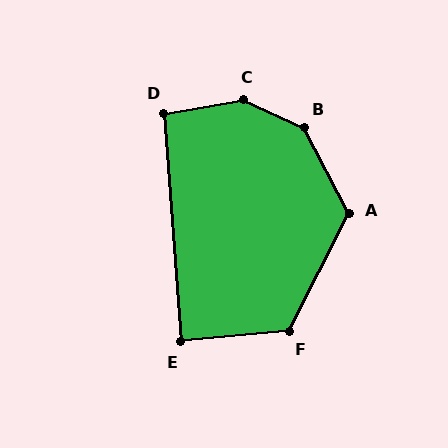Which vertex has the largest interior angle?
C, at approximately 146 degrees.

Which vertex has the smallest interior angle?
E, at approximately 89 degrees.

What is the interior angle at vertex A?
Approximately 126 degrees (obtuse).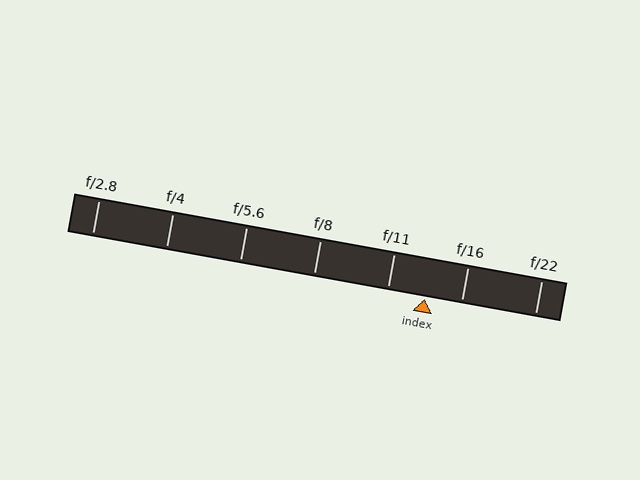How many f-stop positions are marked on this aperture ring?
There are 7 f-stop positions marked.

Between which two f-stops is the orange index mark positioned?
The index mark is between f/11 and f/16.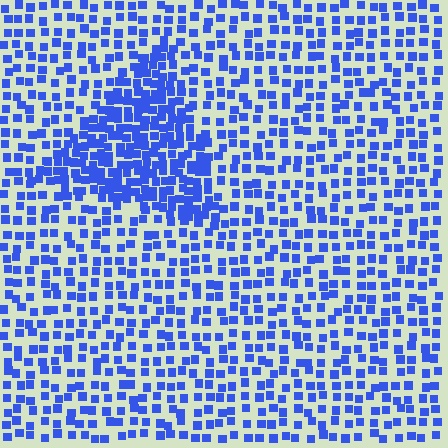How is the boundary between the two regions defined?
The boundary is defined by a change in element density (approximately 2.1x ratio). All elements are the same color, size, and shape.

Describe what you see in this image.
The image contains small blue elements arranged at two different densities. A triangle-shaped region is visible where the elements are more densely packed than the surrounding area.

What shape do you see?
I see a triangle.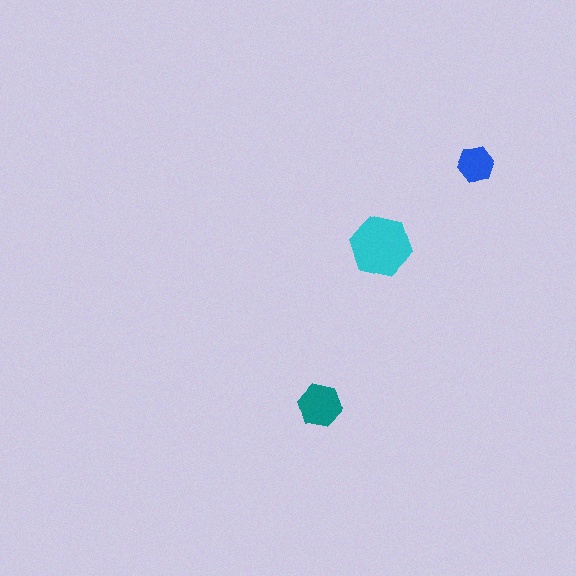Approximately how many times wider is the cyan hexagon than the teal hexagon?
About 1.5 times wider.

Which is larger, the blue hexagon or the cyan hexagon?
The cyan one.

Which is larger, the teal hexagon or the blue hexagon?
The teal one.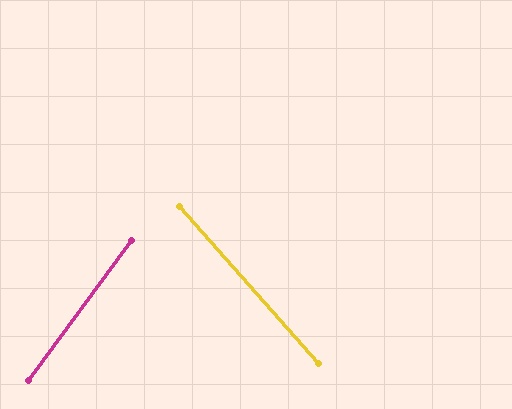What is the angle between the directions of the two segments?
Approximately 78 degrees.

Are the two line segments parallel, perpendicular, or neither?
Neither parallel nor perpendicular — they differ by about 78°.